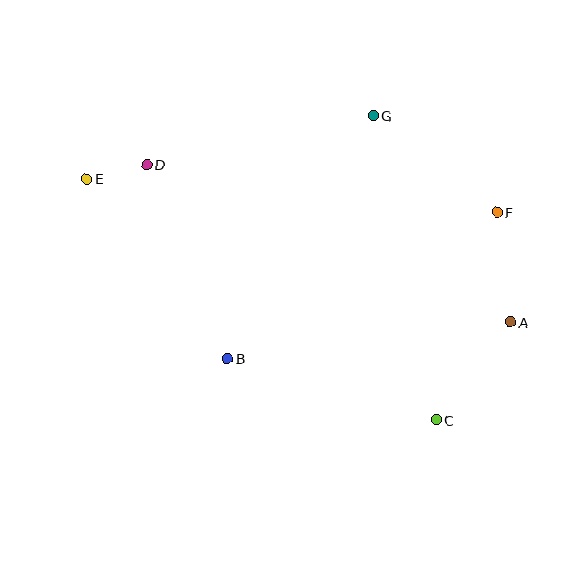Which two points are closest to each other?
Points D and E are closest to each other.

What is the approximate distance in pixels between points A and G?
The distance between A and G is approximately 248 pixels.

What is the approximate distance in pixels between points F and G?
The distance between F and G is approximately 157 pixels.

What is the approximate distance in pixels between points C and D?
The distance between C and D is approximately 386 pixels.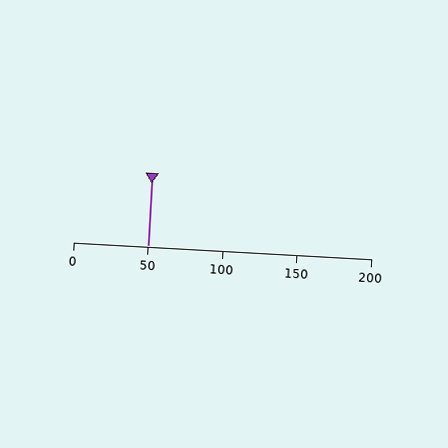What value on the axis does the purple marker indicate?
The marker indicates approximately 50.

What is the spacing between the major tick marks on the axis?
The major ticks are spaced 50 apart.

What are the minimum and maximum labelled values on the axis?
The axis runs from 0 to 200.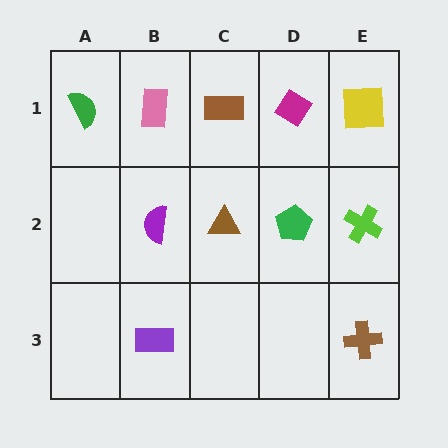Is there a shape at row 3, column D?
No, that cell is empty.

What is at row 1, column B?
A pink rectangle.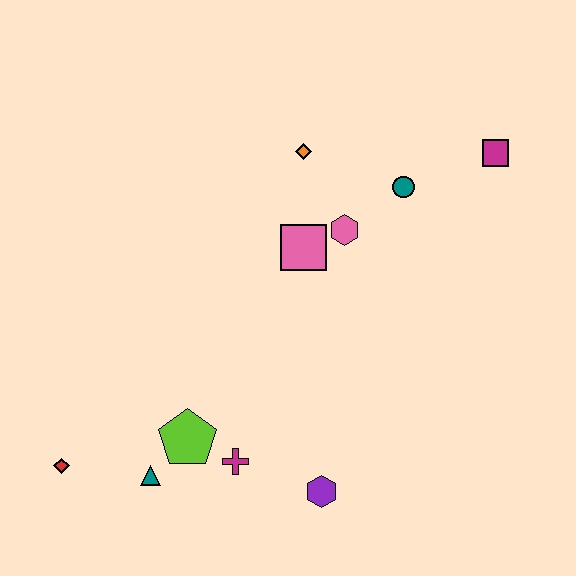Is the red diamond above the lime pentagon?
No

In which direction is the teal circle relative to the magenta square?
The teal circle is to the left of the magenta square.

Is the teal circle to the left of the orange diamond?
No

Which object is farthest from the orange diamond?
The red diamond is farthest from the orange diamond.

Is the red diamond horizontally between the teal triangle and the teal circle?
No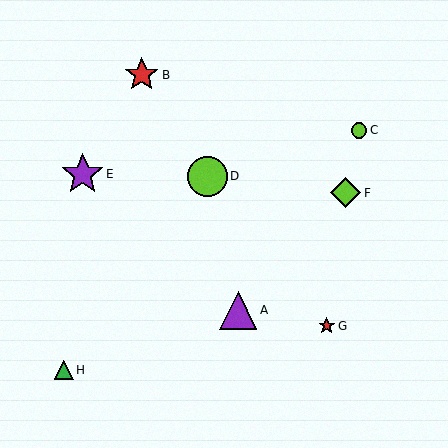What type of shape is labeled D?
Shape D is a lime circle.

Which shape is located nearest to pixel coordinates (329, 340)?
The red star (labeled G) at (327, 326) is nearest to that location.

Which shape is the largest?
The purple star (labeled E) is the largest.